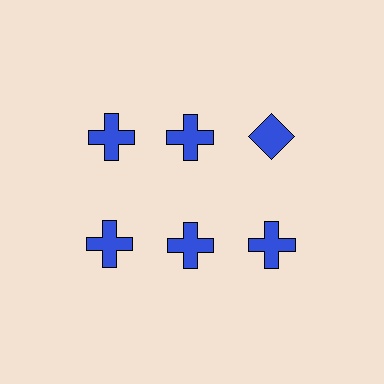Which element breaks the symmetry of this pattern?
The blue diamond in the top row, center column breaks the symmetry. All other shapes are blue crosses.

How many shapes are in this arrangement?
There are 6 shapes arranged in a grid pattern.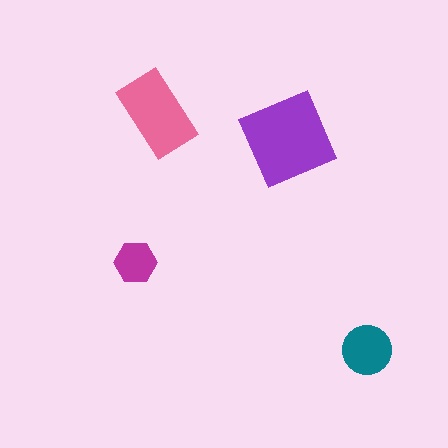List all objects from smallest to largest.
The magenta hexagon, the teal circle, the pink rectangle, the purple square.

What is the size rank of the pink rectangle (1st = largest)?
2nd.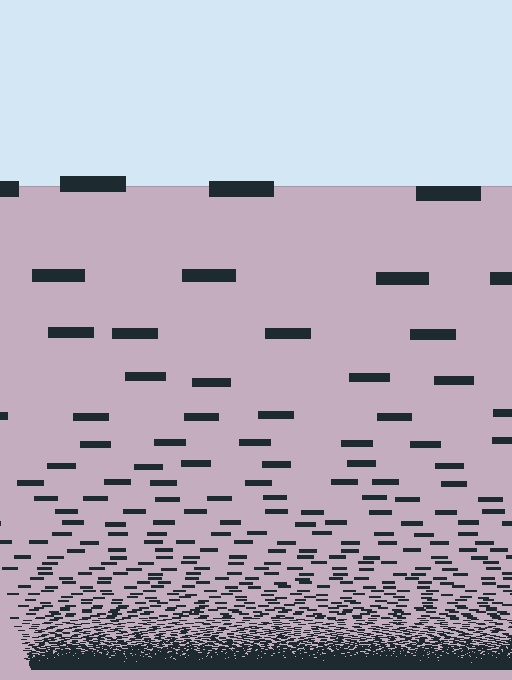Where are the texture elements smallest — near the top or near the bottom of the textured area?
Near the bottom.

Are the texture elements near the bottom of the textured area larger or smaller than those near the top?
Smaller. The gradient is inverted — elements near the bottom are smaller and denser.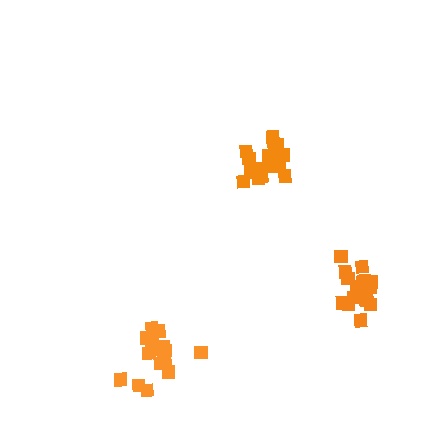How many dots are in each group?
Group 1: 18 dots, Group 2: 20 dots, Group 3: 15 dots (53 total).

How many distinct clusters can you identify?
There are 3 distinct clusters.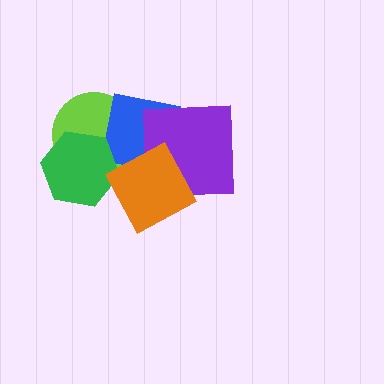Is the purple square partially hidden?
Yes, it is partially covered by another shape.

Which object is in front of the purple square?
The orange diamond is in front of the purple square.